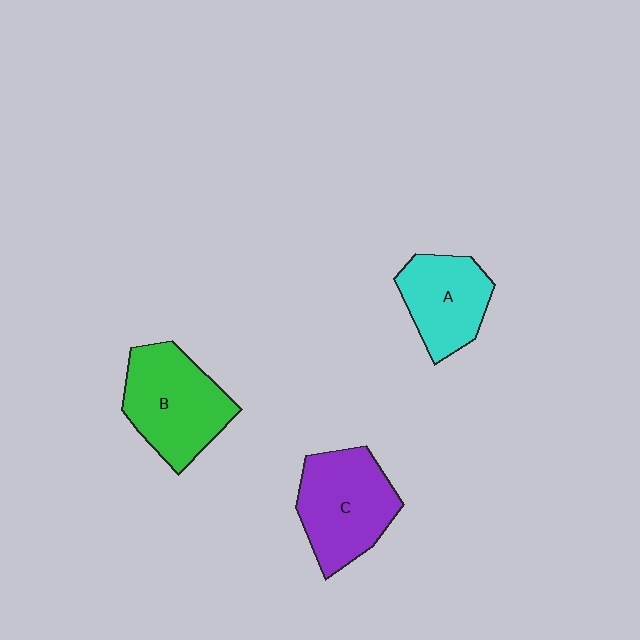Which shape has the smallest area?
Shape A (cyan).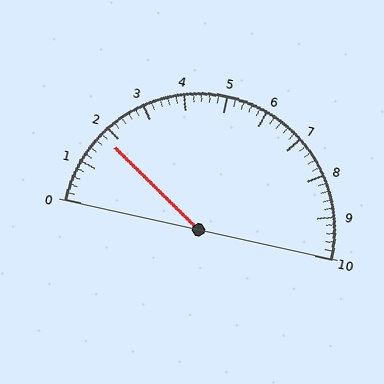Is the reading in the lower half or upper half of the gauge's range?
The reading is in the lower half of the range (0 to 10).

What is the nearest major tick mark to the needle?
The nearest major tick mark is 2.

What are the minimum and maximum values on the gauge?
The gauge ranges from 0 to 10.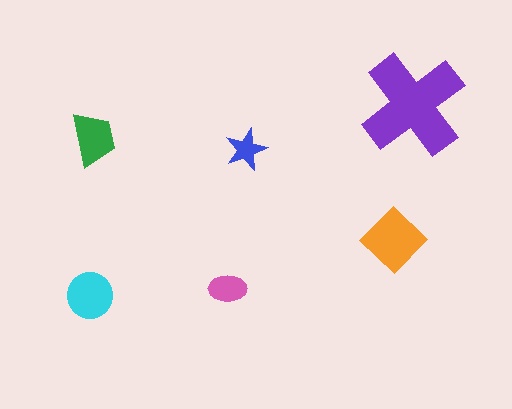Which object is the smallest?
The blue star.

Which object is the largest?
The purple cross.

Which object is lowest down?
The cyan circle is bottommost.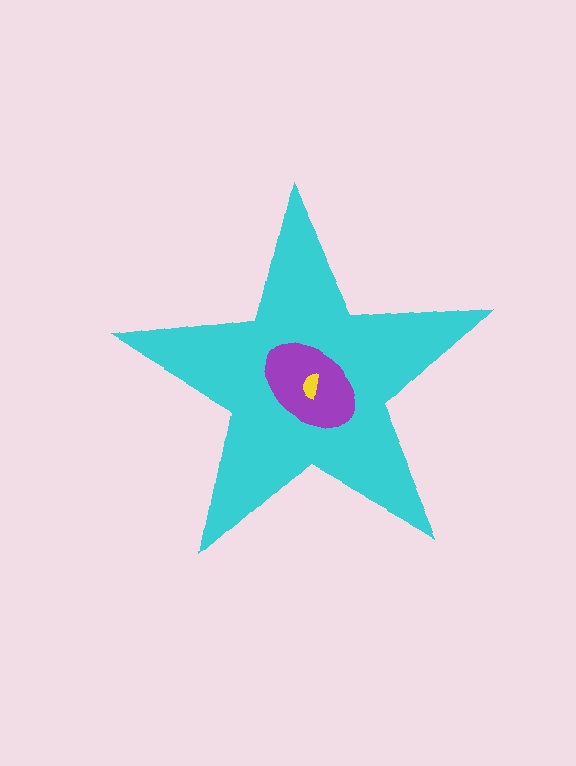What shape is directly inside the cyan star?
The purple ellipse.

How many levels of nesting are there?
3.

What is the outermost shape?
The cyan star.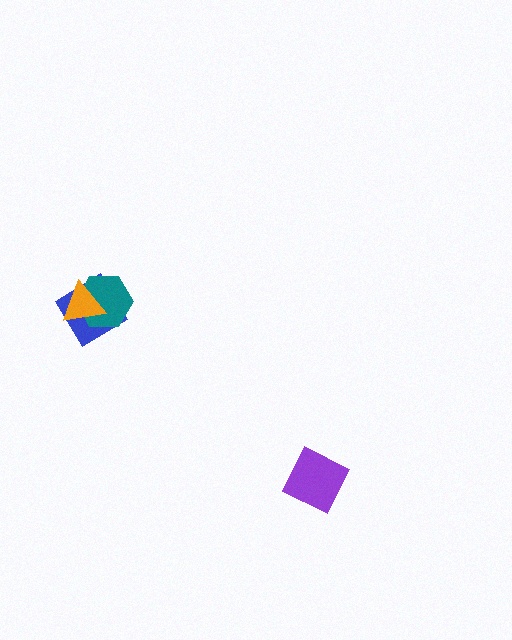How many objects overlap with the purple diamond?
0 objects overlap with the purple diamond.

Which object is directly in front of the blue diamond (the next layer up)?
The teal hexagon is directly in front of the blue diamond.